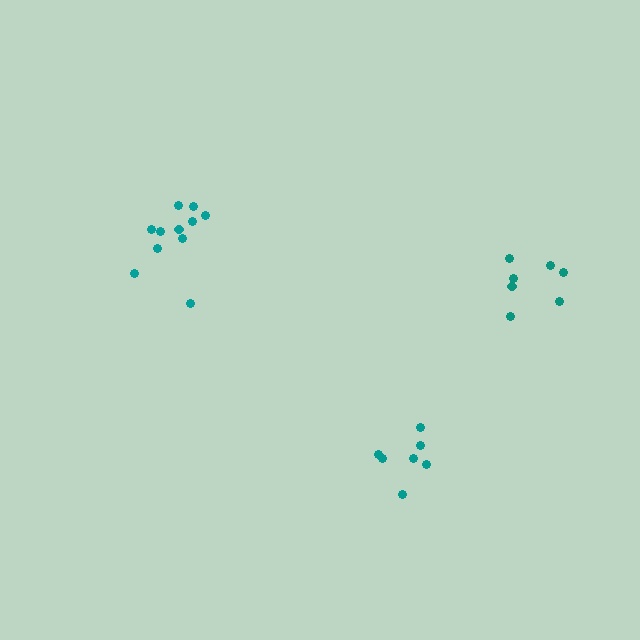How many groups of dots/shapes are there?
There are 3 groups.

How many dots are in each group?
Group 1: 7 dots, Group 2: 7 dots, Group 3: 11 dots (25 total).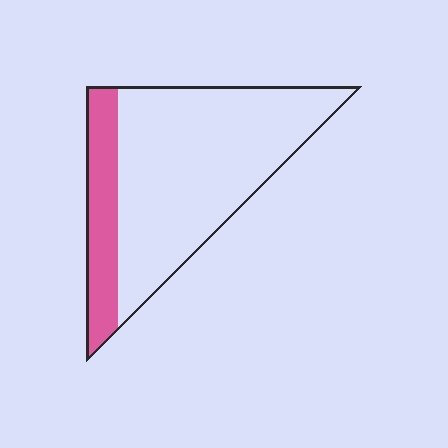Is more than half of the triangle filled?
No.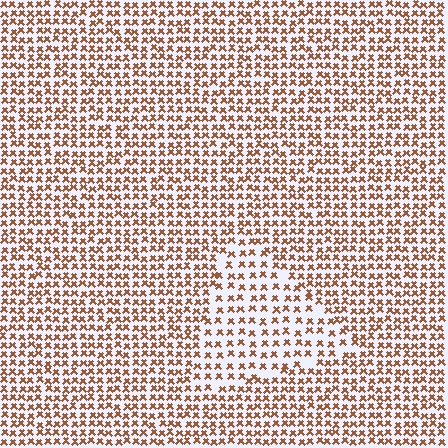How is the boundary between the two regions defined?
The boundary is defined by a change in element density (approximately 1.7x ratio). All elements are the same color, size, and shape.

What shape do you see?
I see a triangle.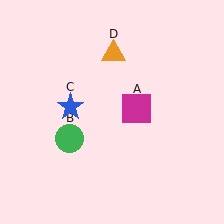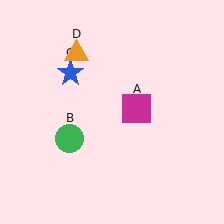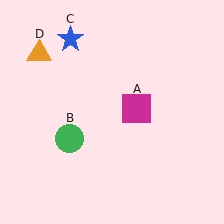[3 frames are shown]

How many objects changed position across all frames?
2 objects changed position: blue star (object C), orange triangle (object D).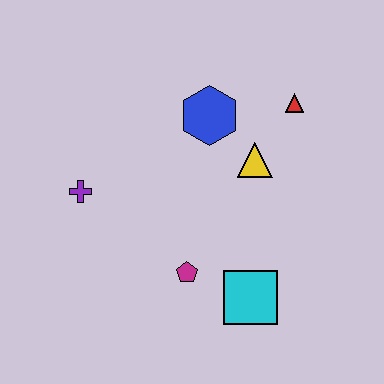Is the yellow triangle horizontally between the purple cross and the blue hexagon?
No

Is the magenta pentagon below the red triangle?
Yes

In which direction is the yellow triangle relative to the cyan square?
The yellow triangle is above the cyan square.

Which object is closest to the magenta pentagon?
The cyan square is closest to the magenta pentagon.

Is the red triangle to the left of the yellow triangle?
No